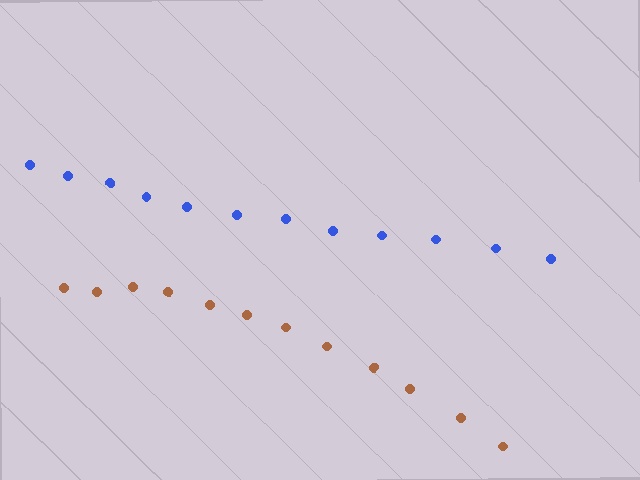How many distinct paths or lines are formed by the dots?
There are 2 distinct paths.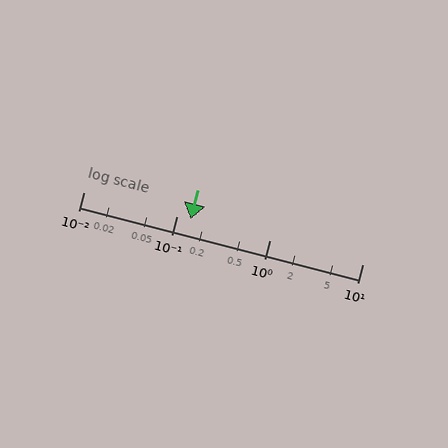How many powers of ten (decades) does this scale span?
The scale spans 3 decades, from 0.01 to 10.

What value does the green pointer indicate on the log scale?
The pointer indicates approximately 0.14.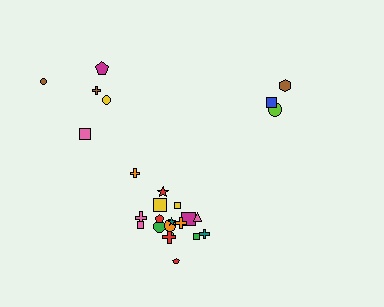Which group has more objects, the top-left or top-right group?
The top-left group.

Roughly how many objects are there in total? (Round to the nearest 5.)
Roughly 25 objects in total.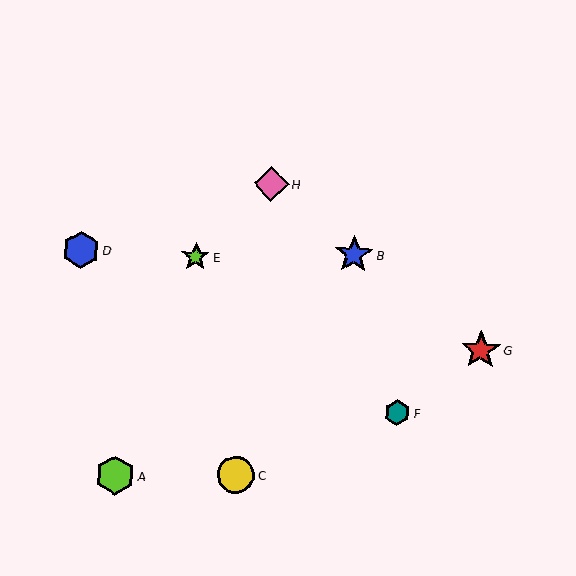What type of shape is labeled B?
Shape B is a blue star.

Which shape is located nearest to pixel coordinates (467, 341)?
The red star (labeled G) at (481, 350) is nearest to that location.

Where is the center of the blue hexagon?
The center of the blue hexagon is at (81, 250).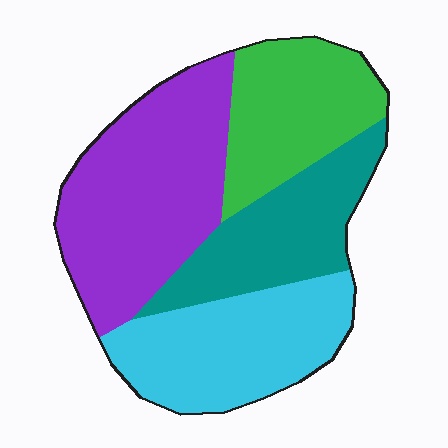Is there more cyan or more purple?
Purple.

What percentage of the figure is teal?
Teal covers 20% of the figure.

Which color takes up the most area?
Purple, at roughly 35%.